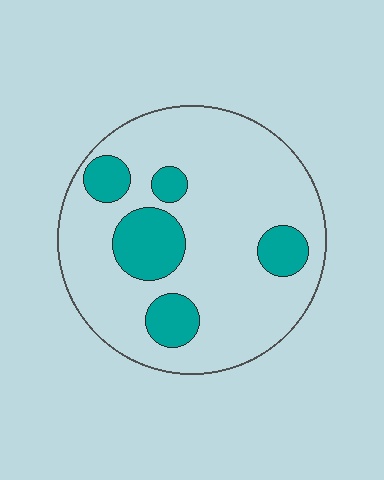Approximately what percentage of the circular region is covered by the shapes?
Approximately 20%.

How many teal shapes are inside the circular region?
5.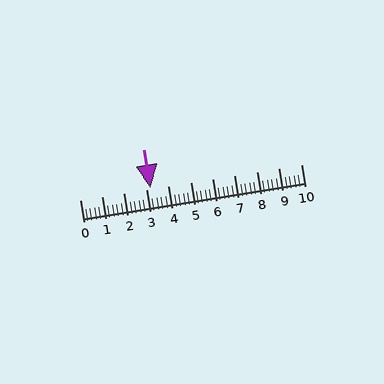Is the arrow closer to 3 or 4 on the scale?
The arrow is closer to 3.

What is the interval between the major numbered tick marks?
The major tick marks are spaced 1 units apart.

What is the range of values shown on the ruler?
The ruler shows values from 0 to 10.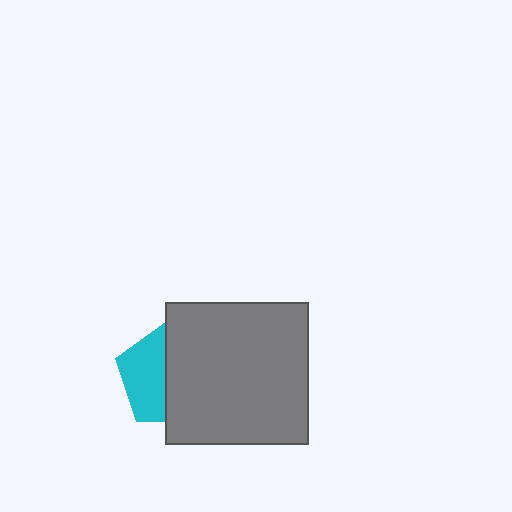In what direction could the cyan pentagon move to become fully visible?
The cyan pentagon could move left. That would shift it out from behind the gray square entirely.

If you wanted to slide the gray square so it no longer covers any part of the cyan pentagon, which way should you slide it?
Slide it right — that is the most direct way to separate the two shapes.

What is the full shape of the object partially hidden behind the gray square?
The partially hidden object is a cyan pentagon.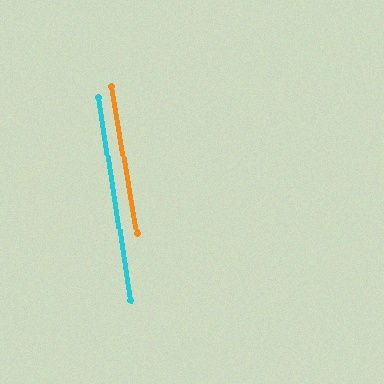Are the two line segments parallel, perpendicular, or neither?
Parallel — their directions differ by only 0.8°.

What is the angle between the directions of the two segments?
Approximately 1 degree.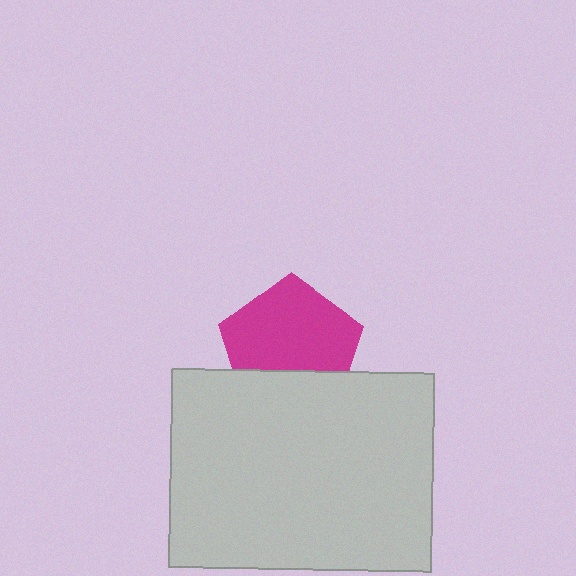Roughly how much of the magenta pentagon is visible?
Most of it is visible (roughly 69%).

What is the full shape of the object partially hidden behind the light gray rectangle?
The partially hidden object is a magenta pentagon.